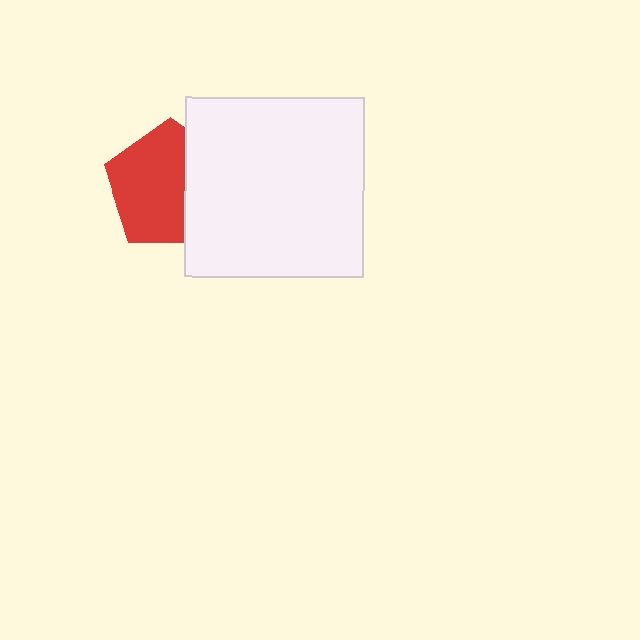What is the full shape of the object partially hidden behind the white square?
The partially hidden object is a red pentagon.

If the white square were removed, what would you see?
You would see the complete red pentagon.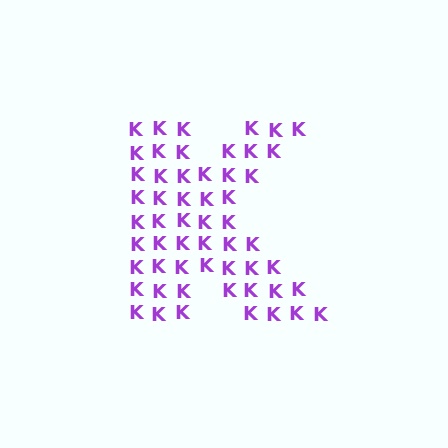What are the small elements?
The small elements are letter K's.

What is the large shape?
The large shape is the letter K.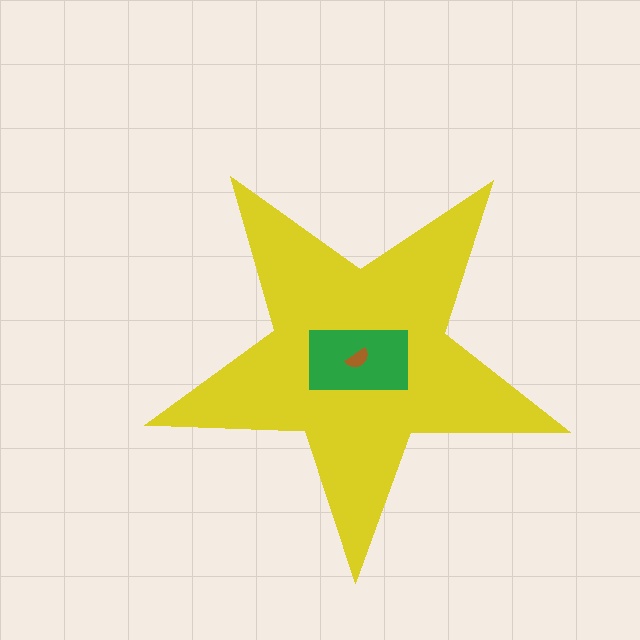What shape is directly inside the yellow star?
The green rectangle.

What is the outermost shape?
The yellow star.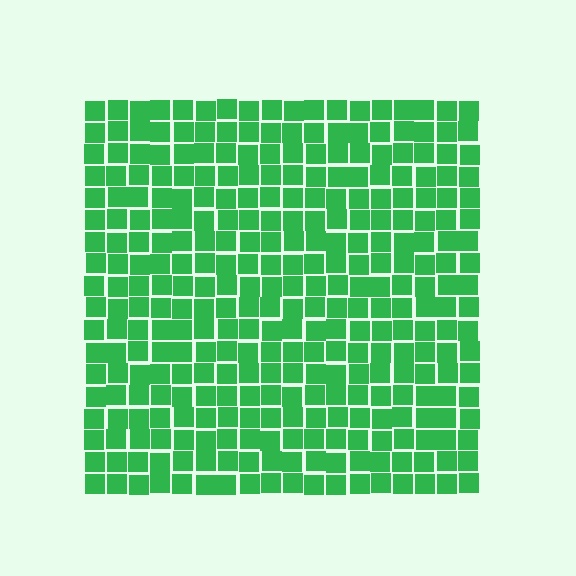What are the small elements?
The small elements are squares.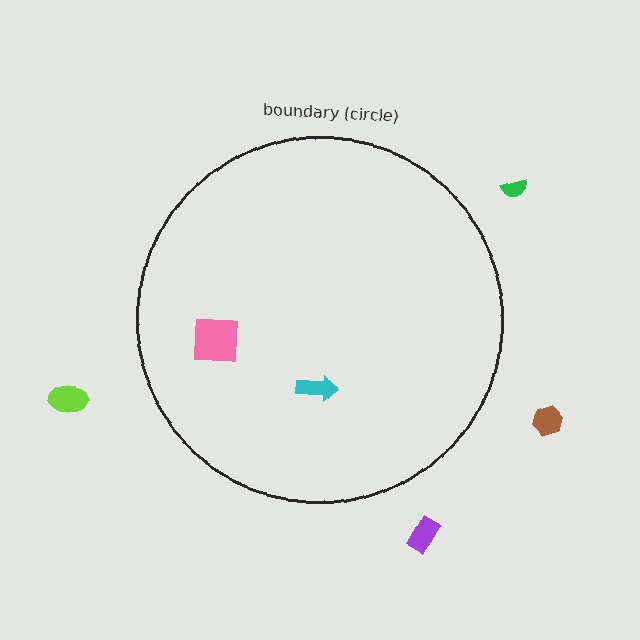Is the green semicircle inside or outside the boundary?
Outside.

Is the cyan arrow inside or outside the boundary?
Inside.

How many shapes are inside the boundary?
2 inside, 4 outside.